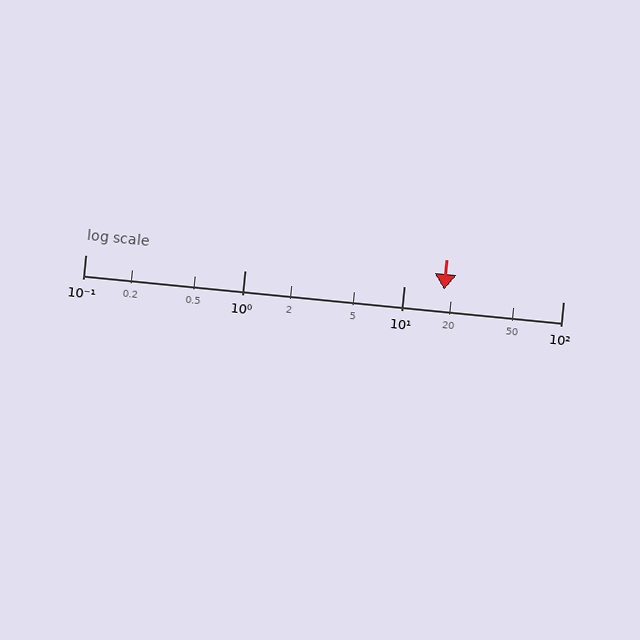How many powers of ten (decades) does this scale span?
The scale spans 3 decades, from 0.1 to 100.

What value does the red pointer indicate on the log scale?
The pointer indicates approximately 18.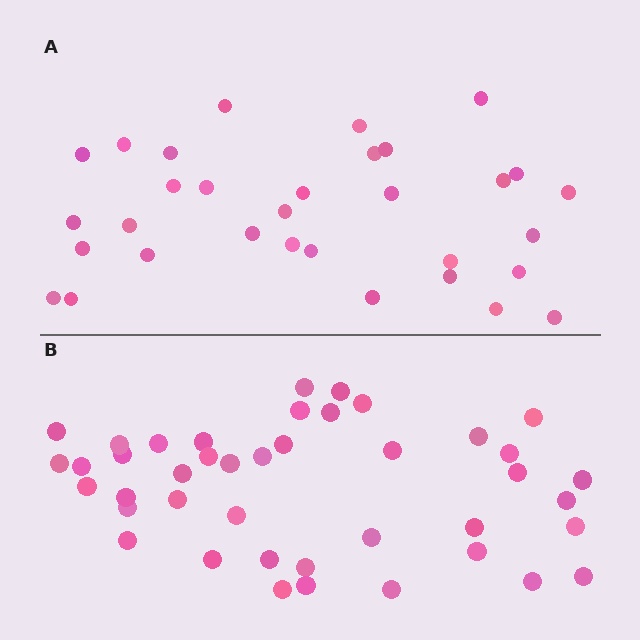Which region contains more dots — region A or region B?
Region B (the bottom region) has more dots.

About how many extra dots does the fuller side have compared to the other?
Region B has roughly 10 or so more dots than region A.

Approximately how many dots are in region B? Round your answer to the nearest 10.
About 40 dots. (The exact count is 42, which rounds to 40.)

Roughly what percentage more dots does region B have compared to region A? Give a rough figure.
About 30% more.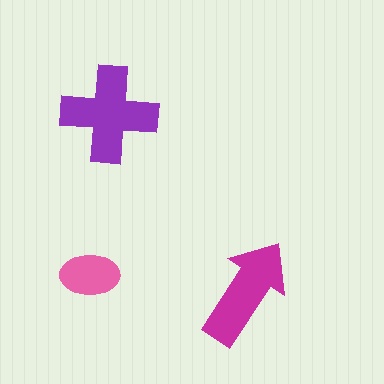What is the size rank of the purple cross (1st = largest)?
1st.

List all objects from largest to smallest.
The purple cross, the magenta arrow, the pink ellipse.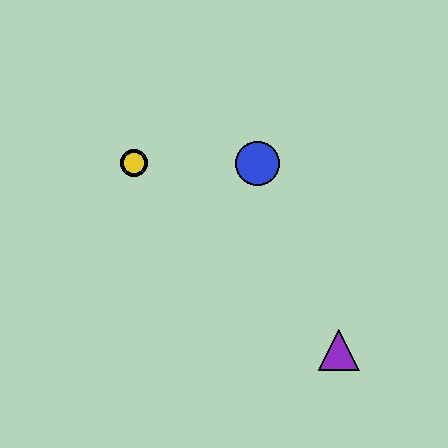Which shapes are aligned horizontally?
The red star, the blue circle, the green circle, the yellow circle are aligned horizontally.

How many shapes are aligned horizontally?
4 shapes (the red star, the blue circle, the green circle, the yellow circle) are aligned horizontally.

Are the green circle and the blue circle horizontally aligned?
Yes, both are at y≈163.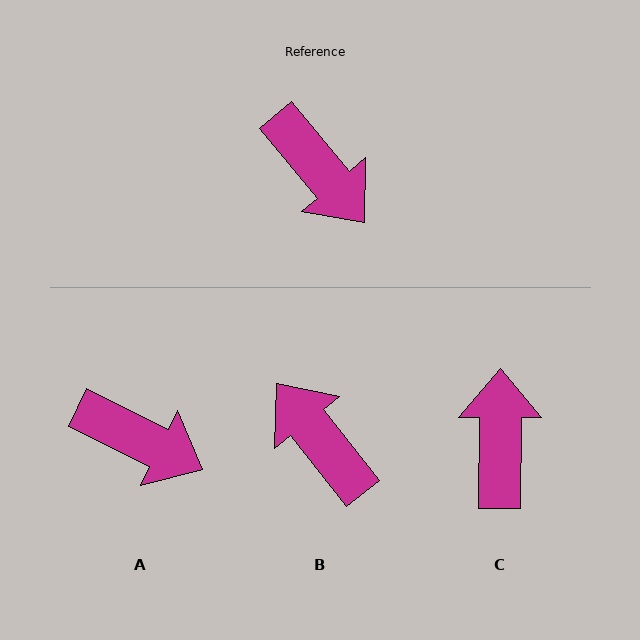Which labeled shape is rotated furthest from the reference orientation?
B, about 178 degrees away.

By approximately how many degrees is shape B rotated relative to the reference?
Approximately 178 degrees counter-clockwise.